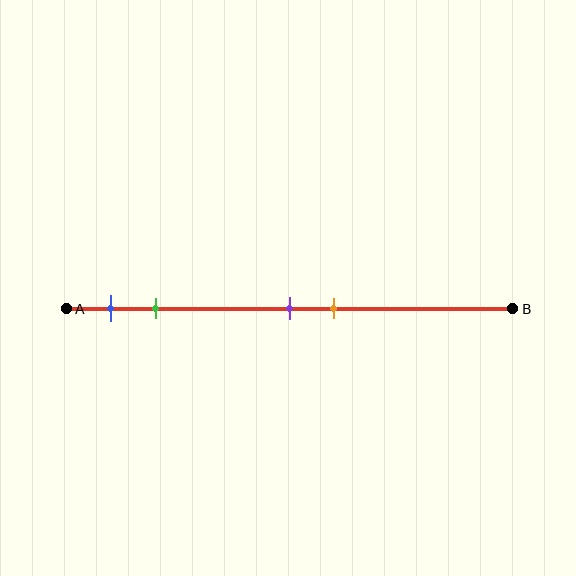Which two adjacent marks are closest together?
The purple and orange marks are the closest adjacent pair.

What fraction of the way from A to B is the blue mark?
The blue mark is approximately 10% (0.1) of the way from A to B.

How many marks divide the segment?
There are 4 marks dividing the segment.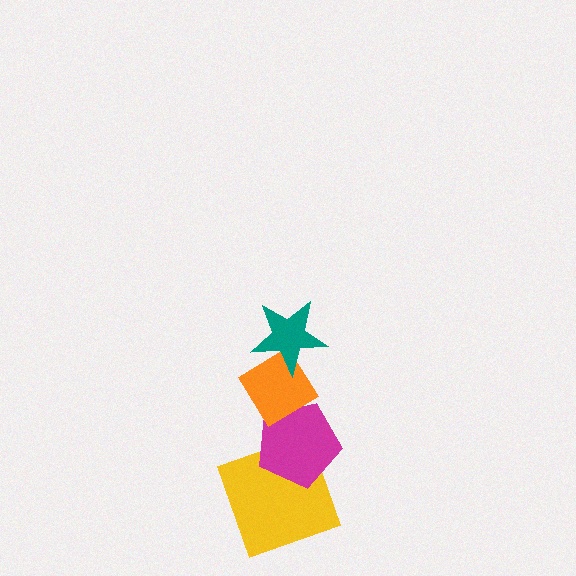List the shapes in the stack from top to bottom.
From top to bottom: the teal star, the orange diamond, the magenta pentagon, the yellow square.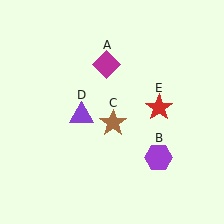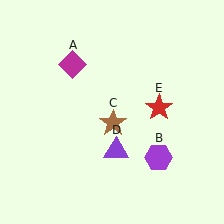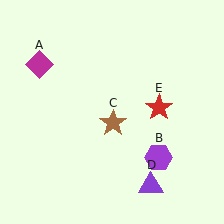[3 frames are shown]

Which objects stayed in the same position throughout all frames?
Purple hexagon (object B) and brown star (object C) and red star (object E) remained stationary.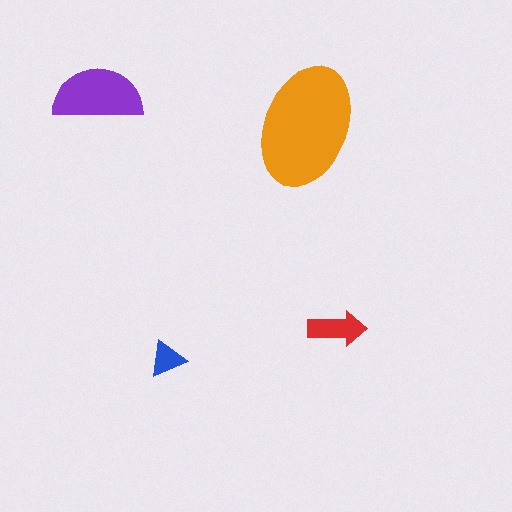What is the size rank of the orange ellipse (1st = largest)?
1st.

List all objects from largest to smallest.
The orange ellipse, the purple semicircle, the red arrow, the blue triangle.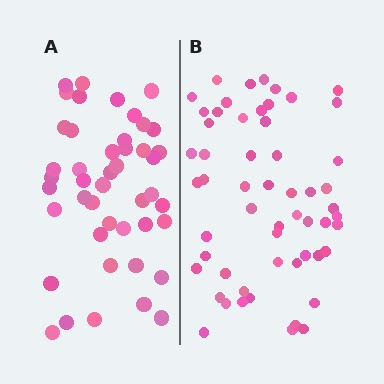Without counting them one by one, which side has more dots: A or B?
Region B (the right region) has more dots.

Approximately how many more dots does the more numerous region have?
Region B has roughly 12 or so more dots than region A.